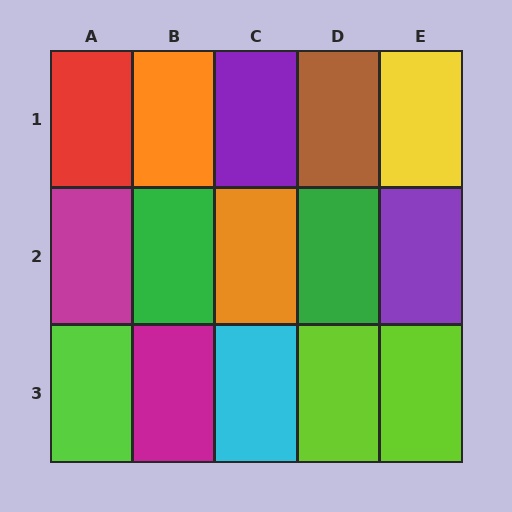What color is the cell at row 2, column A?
Magenta.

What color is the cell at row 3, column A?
Lime.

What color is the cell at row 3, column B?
Magenta.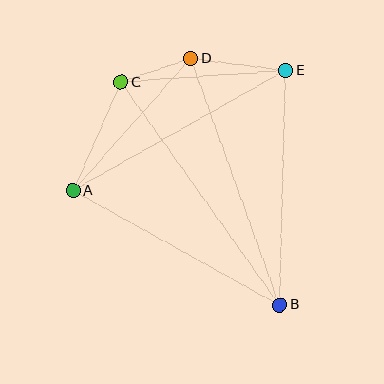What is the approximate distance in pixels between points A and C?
The distance between A and C is approximately 119 pixels.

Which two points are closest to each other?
Points C and D are closest to each other.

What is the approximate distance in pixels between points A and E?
The distance between A and E is approximately 244 pixels.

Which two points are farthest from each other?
Points B and C are farthest from each other.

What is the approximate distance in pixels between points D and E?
The distance between D and E is approximately 95 pixels.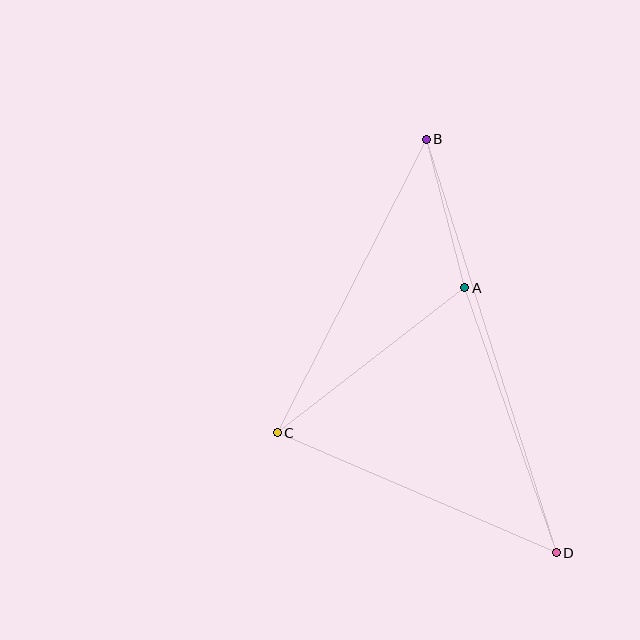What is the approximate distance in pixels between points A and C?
The distance between A and C is approximately 237 pixels.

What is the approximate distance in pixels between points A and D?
The distance between A and D is approximately 281 pixels.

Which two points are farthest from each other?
Points B and D are farthest from each other.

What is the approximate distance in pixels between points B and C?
The distance between B and C is approximately 329 pixels.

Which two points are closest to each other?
Points A and B are closest to each other.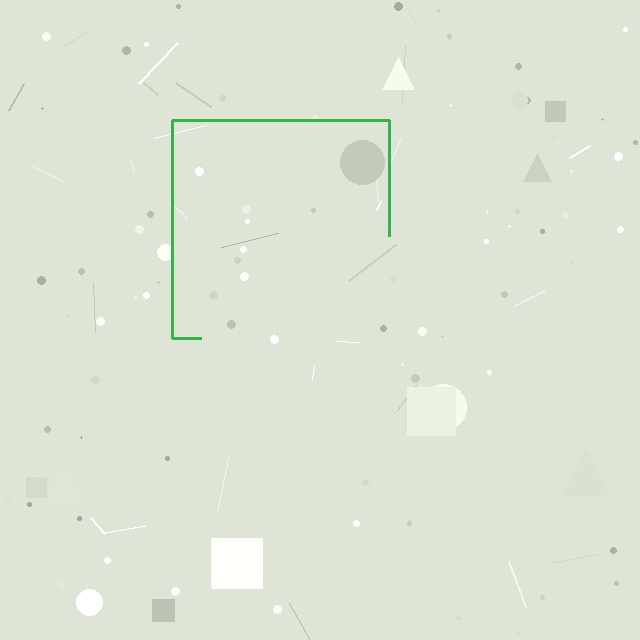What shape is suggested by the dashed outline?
The dashed outline suggests a square.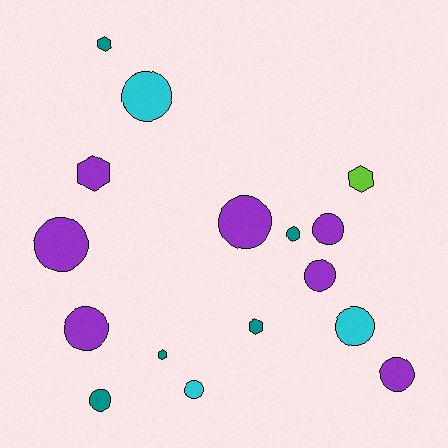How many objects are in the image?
There are 16 objects.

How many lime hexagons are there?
There is 1 lime hexagon.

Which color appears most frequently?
Purple, with 7 objects.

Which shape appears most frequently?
Circle, with 11 objects.